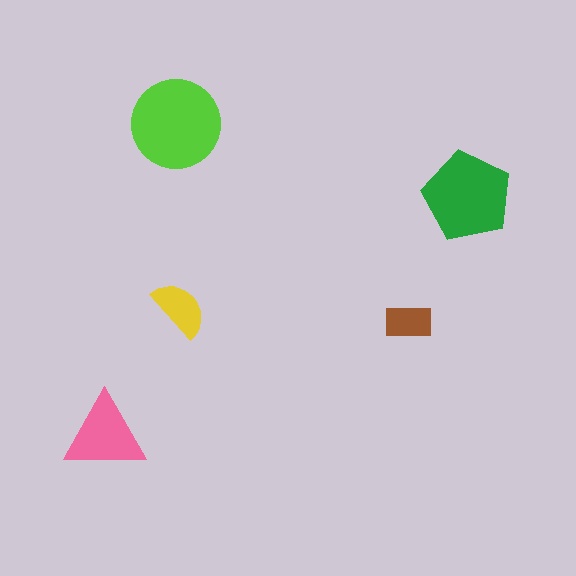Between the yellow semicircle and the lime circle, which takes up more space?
The lime circle.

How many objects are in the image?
There are 5 objects in the image.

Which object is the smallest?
The brown rectangle.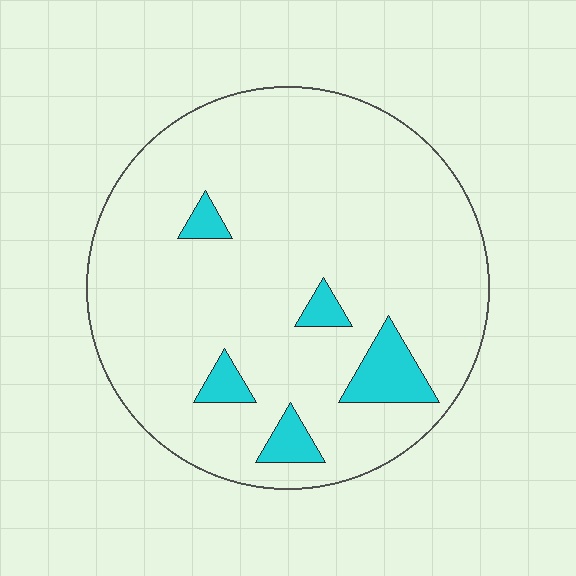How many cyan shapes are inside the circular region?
5.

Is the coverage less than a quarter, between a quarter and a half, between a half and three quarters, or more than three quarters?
Less than a quarter.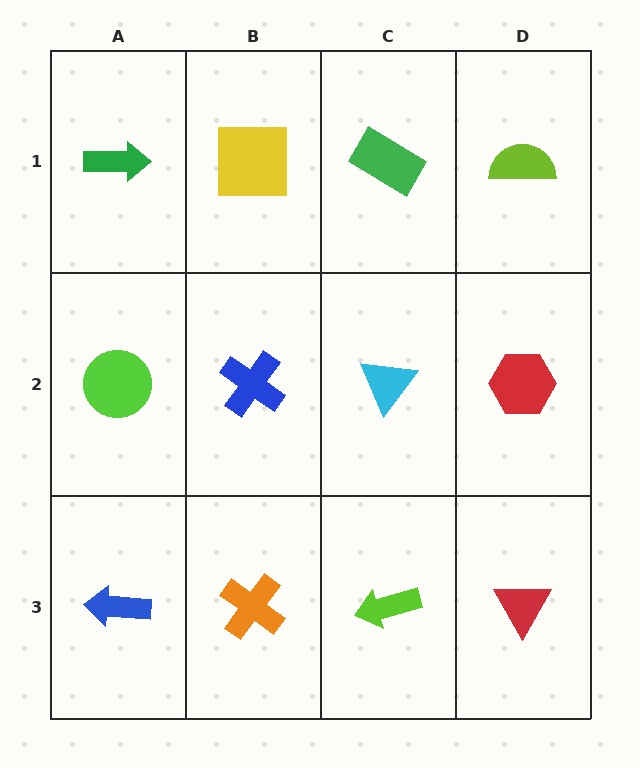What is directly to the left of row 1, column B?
A green arrow.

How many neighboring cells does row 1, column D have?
2.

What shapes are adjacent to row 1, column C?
A cyan triangle (row 2, column C), a yellow square (row 1, column B), a lime semicircle (row 1, column D).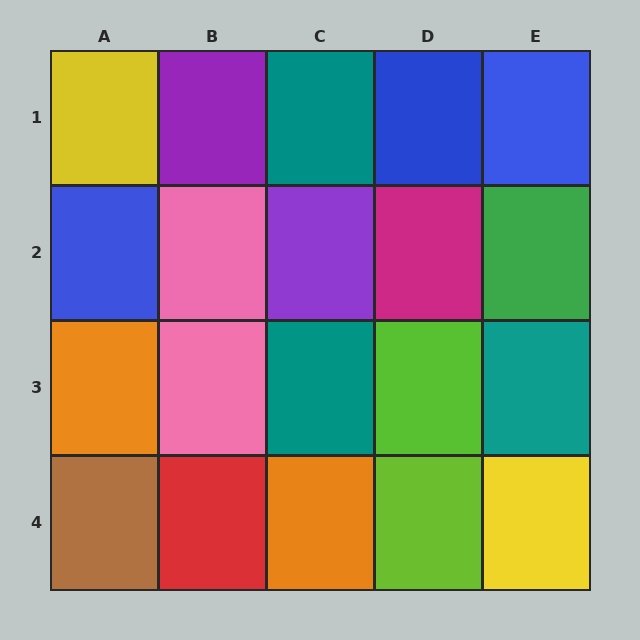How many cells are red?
1 cell is red.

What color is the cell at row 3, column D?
Lime.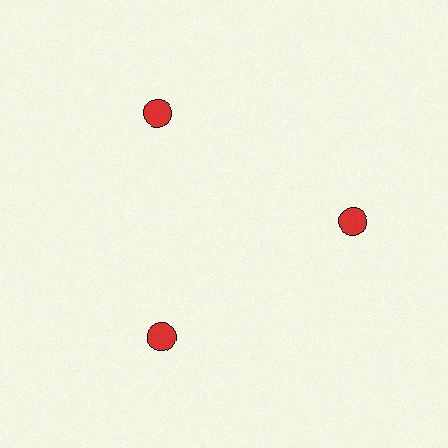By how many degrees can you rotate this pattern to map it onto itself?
The pattern maps onto itself every 120 degrees of rotation.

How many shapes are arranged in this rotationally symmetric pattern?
There are 3 shapes, arranged in 3 groups of 1.